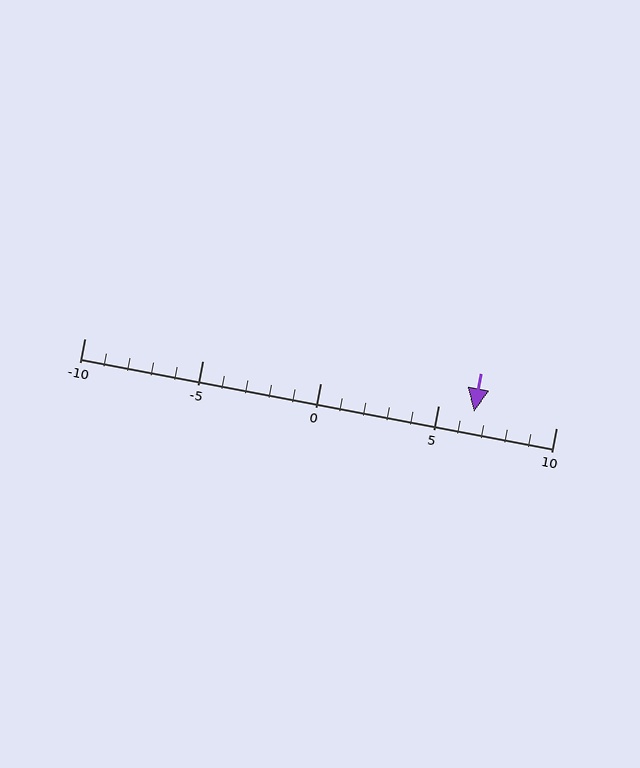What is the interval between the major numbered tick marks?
The major tick marks are spaced 5 units apart.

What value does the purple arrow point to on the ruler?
The purple arrow points to approximately 6.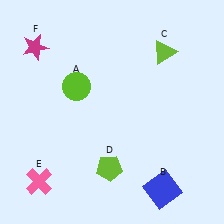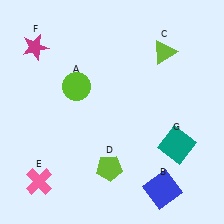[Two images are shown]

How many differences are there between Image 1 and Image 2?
There is 1 difference between the two images.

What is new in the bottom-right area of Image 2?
A teal square (G) was added in the bottom-right area of Image 2.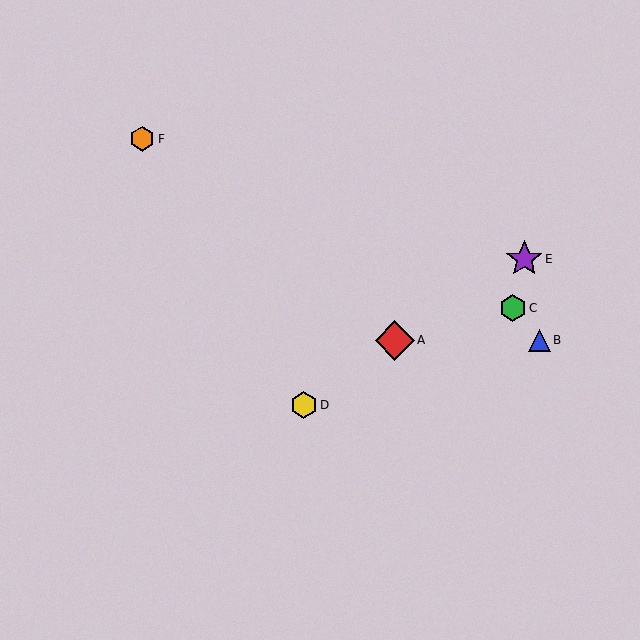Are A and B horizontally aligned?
Yes, both are at y≈340.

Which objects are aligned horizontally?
Objects A, B are aligned horizontally.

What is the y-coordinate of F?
Object F is at y≈139.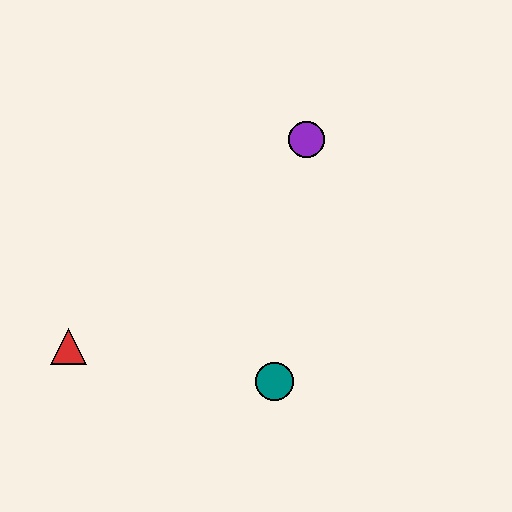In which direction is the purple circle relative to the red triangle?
The purple circle is to the right of the red triangle.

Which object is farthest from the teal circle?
The purple circle is farthest from the teal circle.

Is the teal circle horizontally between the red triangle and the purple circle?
Yes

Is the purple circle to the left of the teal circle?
No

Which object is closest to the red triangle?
The teal circle is closest to the red triangle.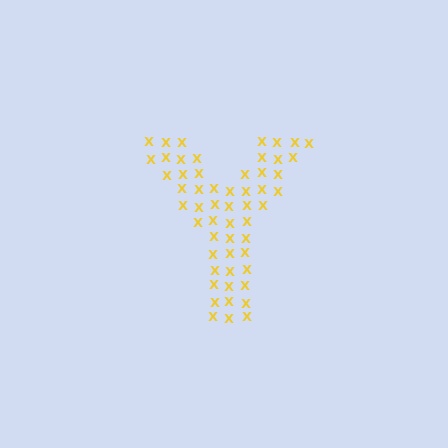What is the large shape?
The large shape is the letter Y.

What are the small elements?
The small elements are letter X's.